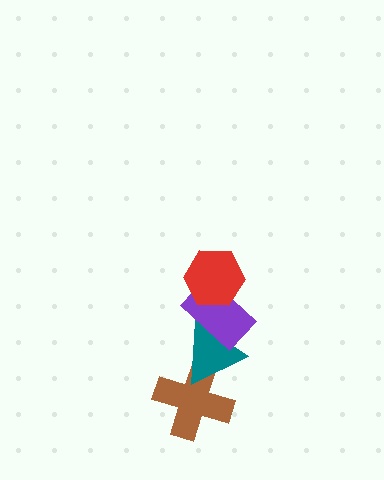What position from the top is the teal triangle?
The teal triangle is 3rd from the top.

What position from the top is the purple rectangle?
The purple rectangle is 2nd from the top.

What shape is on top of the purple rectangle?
The red hexagon is on top of the purple rectangle.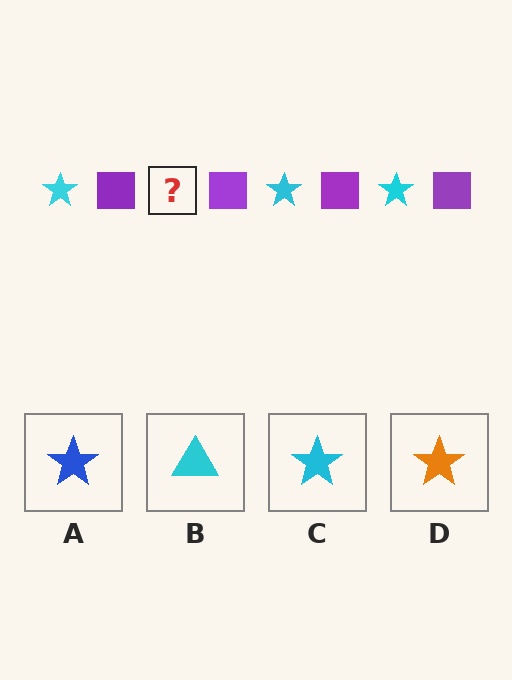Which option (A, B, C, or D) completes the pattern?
C.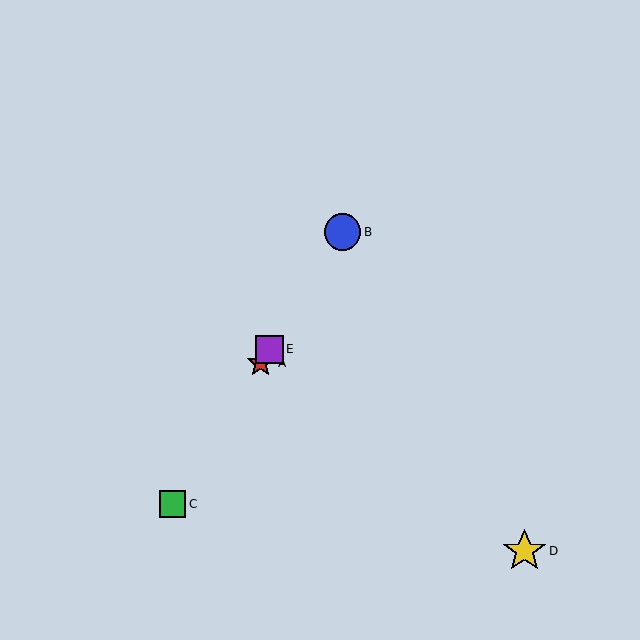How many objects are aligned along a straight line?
4 objects (A, B, C, E) are aligned along a straight line.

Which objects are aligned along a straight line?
Objects A, B, C, E are aligned along a straight line.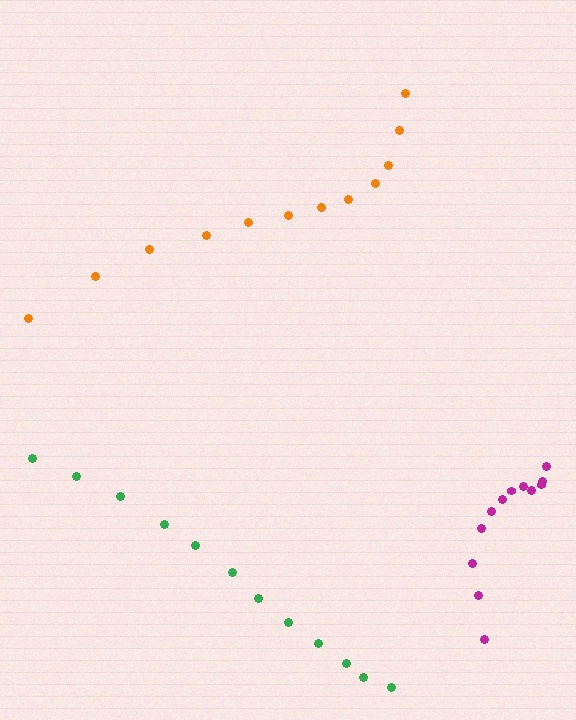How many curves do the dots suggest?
There are 3 distinct paths.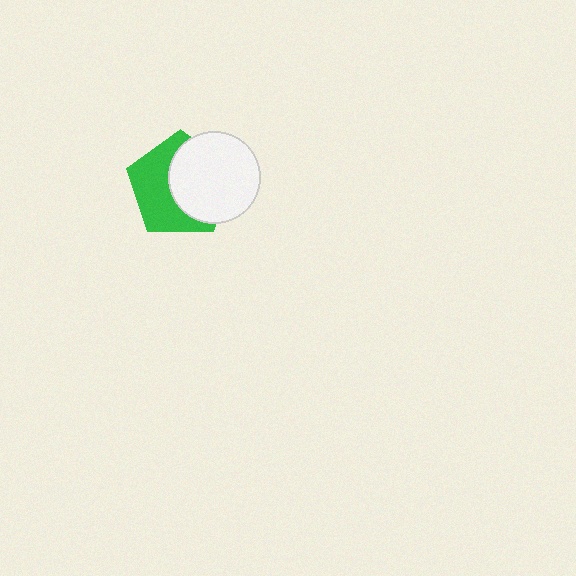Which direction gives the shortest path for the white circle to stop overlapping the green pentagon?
Moving right gives the shortest separation.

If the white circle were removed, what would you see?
You would see the complete green pentagon.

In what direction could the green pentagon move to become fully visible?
The green pentagon could move left. That would shift it out from behind the white circle entirely.